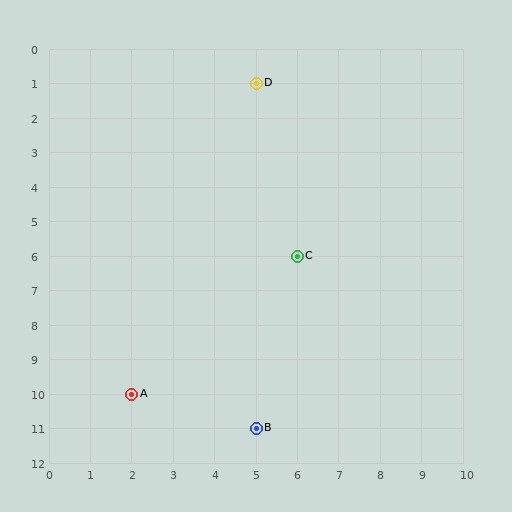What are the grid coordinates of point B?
Point B is at grid coordinates (5, 11).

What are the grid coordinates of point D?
Point D is at grid coordinates (5, 1).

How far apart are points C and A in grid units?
Points C and A are 4 columns and 4 rows apart (about 5.7 grid units diagonally).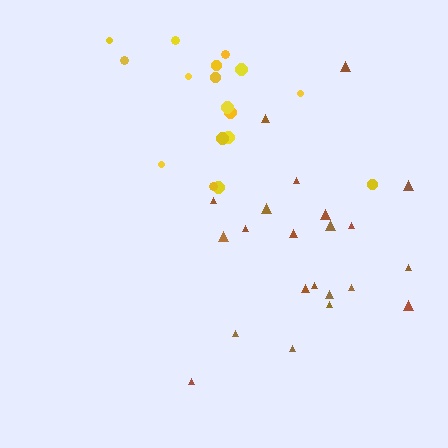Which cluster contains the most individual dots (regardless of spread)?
Brown (22).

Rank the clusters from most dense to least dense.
brown, yellow.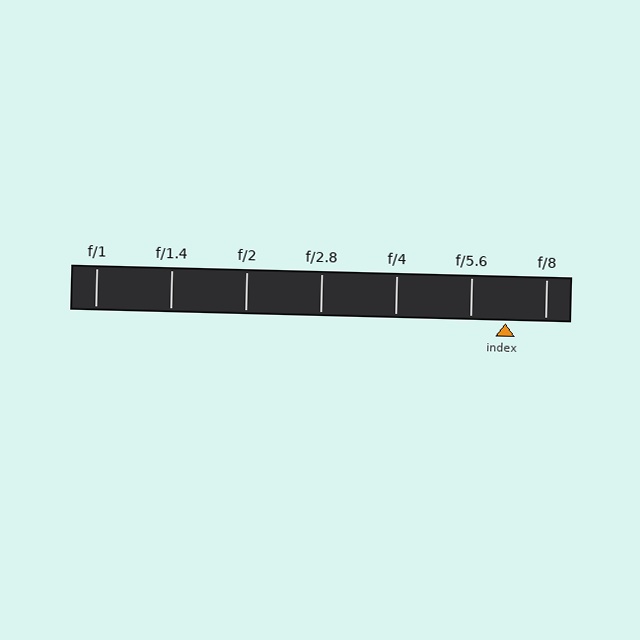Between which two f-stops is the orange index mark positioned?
The index mark is between f/5.6 and f/8.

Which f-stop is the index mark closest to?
The index mark is closest to f/5.6.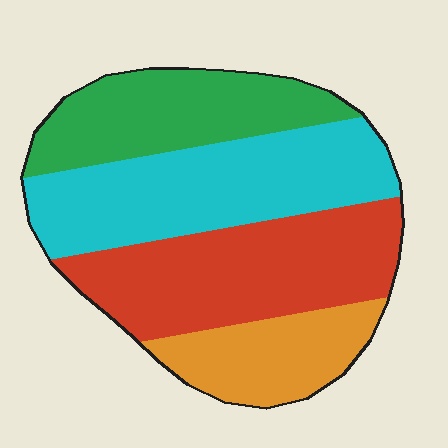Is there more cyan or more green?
Cyan.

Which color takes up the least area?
Orange, at roughly 15%.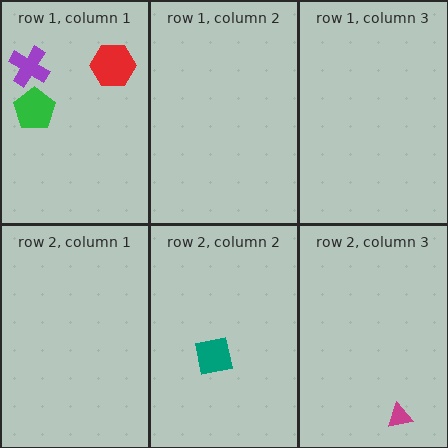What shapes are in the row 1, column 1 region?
The green pentagon, the purple cross, the red hexagon.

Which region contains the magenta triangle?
The row 2, column 3 region.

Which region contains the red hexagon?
The row 1, column 1 region.